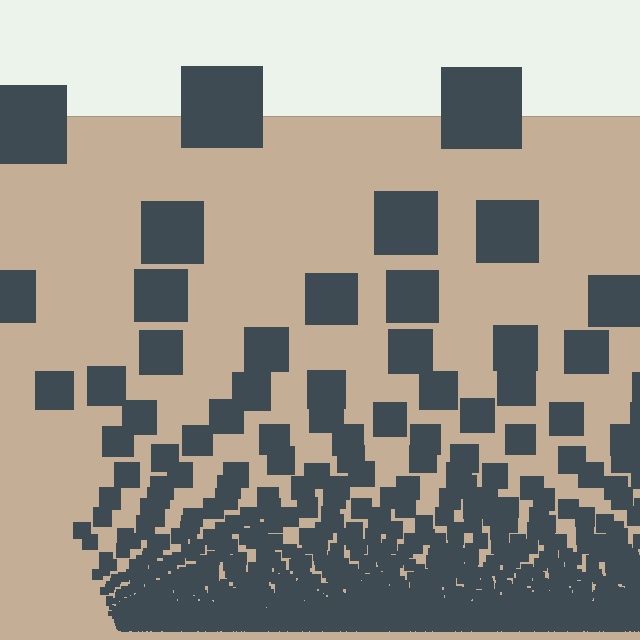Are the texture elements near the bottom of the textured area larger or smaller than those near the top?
Smaller. The gradient is inverted — elements near the bottom are smaller and denser.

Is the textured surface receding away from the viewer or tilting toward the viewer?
The surface appears to tilt toward the viewer. Texture elements get larger and sparser toward the top.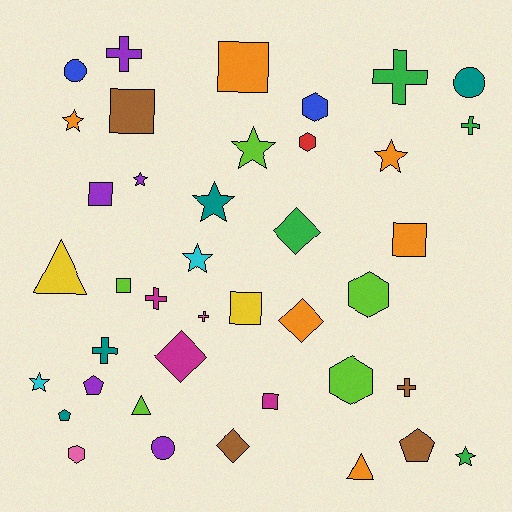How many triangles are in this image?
There are 3 triangles.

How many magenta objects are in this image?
There are 3 magenta objects.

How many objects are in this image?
There are 40 objects.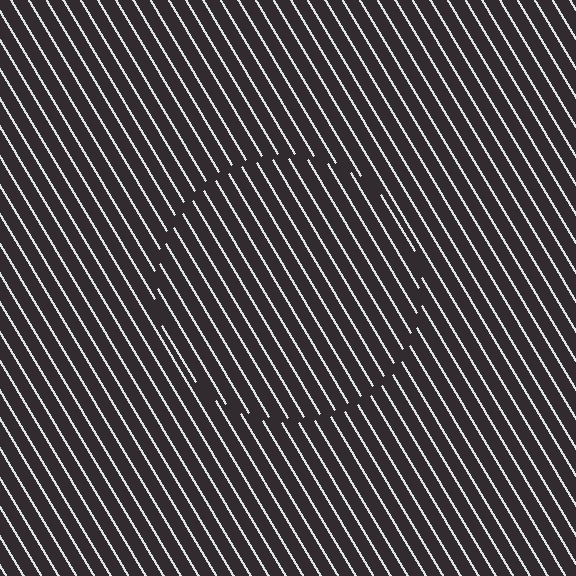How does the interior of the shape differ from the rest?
The interior of the shape contains the same grating, shifted by half a period — the contour is defined by the phase discontinuity where line-ends from the inner and outer gratings abut.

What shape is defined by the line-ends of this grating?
An illusory circle. The interior of the shape contains the same grating, shifted by half a period — the contour is defined by the phase discontinuity where line-ends from the inner and outer gratings abut.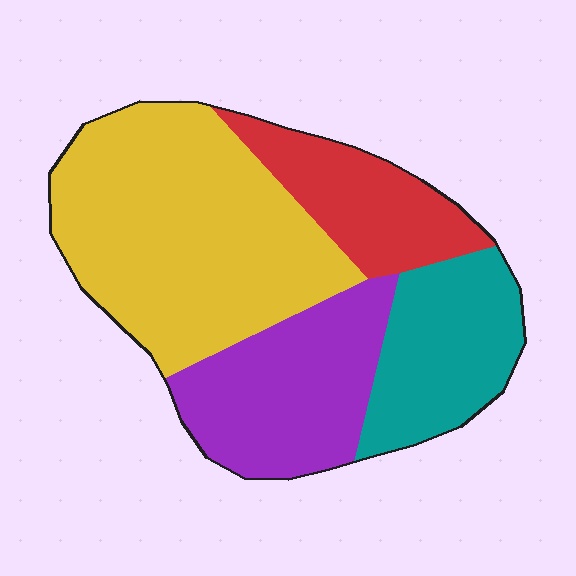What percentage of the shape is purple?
Purple covers roughly 25% of the shape.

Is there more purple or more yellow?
Yellow.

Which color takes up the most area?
Yellow, at roughly 45%.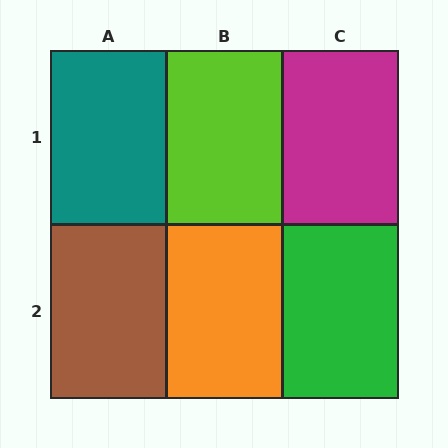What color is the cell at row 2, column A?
Brown.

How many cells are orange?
1 cell is orange.